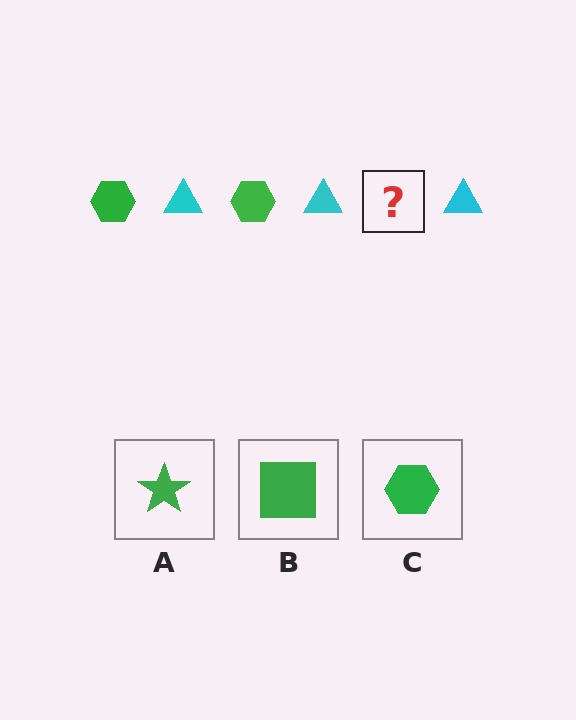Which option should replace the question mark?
Option C.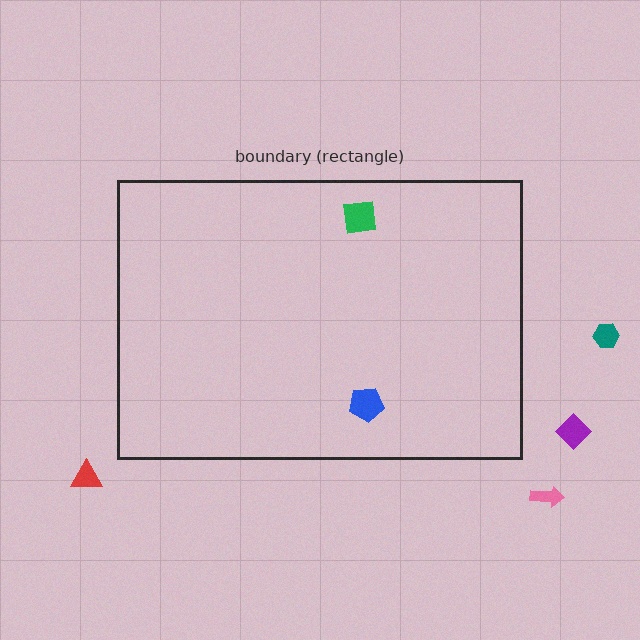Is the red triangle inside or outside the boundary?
Outside.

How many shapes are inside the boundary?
2 inside, 4 outside.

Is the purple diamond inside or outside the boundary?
Outside.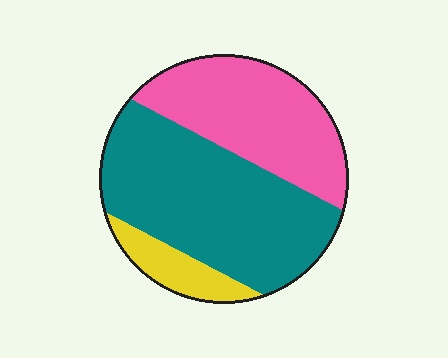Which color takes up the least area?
Yellow, at roughly 10%.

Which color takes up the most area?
Teal, at roughly 55%.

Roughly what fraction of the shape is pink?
Pink takes up between a third and a half of the shape.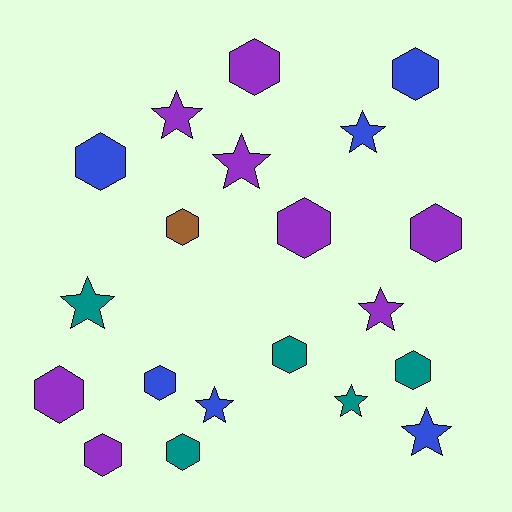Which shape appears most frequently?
Hexagon, with 12 objects.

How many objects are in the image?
There are 20 objects.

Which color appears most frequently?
Purple, with 8 objects.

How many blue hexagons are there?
There are 3 blue hexagons.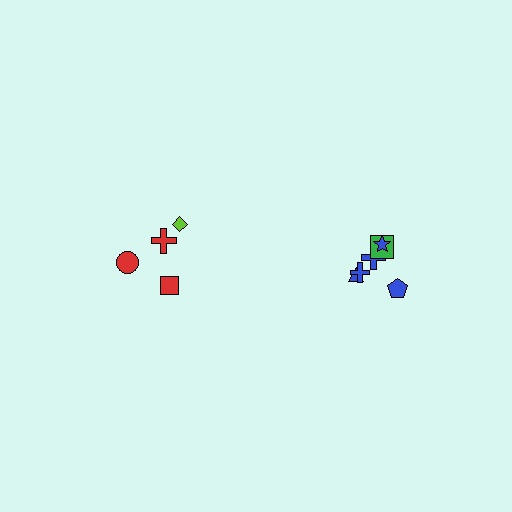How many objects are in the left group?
There are 4 objects.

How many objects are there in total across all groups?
There are 10 objects.